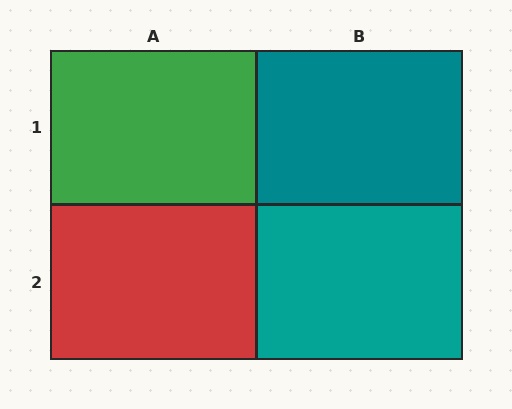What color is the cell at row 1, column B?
Teal.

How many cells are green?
1 cell is green.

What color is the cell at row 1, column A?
Green.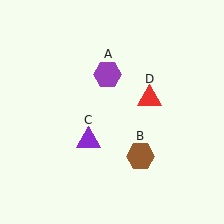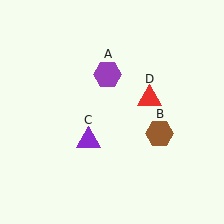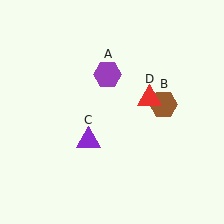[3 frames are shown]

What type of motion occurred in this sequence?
The brown hexagon (object B) rotated counterclockwise around the center of the scene.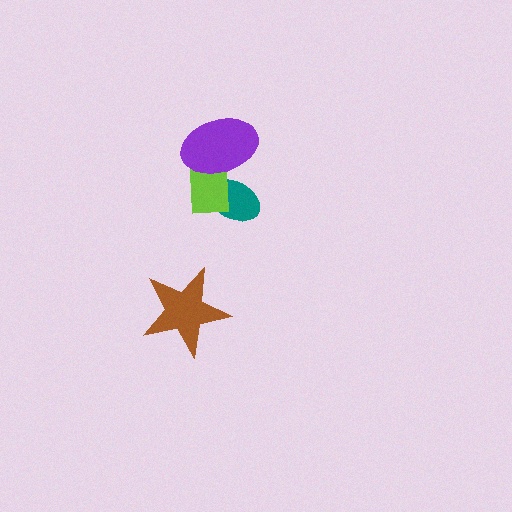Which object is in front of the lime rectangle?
The purple ellipse is in front of the lime rectangle.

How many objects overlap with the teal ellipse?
2 objects overlap with the teal ellipse.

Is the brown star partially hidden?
No, no other shape covers it.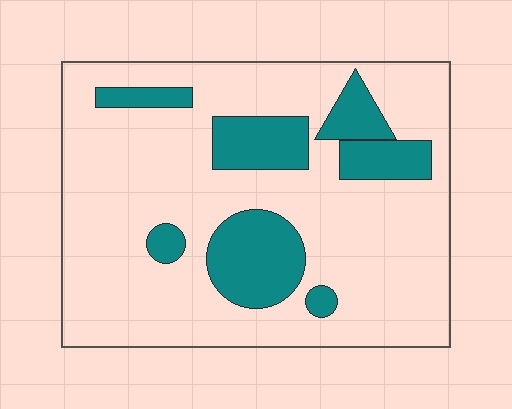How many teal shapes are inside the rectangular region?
7.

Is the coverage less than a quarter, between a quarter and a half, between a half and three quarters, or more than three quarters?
Less than a quarter.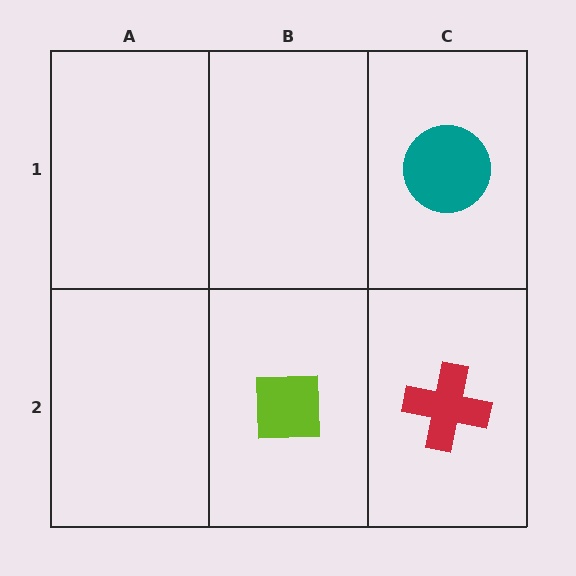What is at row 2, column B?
A lime square.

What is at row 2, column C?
A red cross.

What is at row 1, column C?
A teal circle.